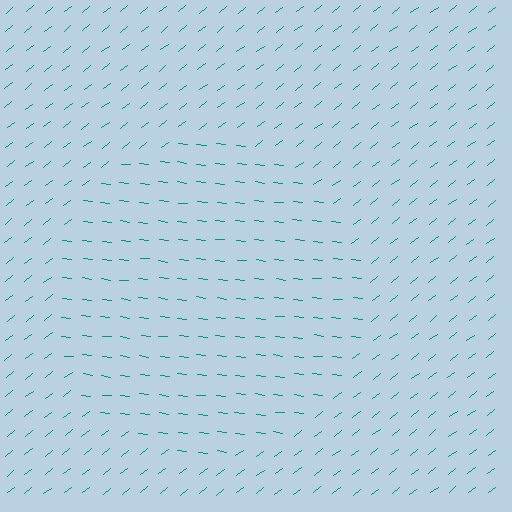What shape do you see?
I see a circle.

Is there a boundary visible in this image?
Yes, there is a texture boundary formed by a change in line orientation.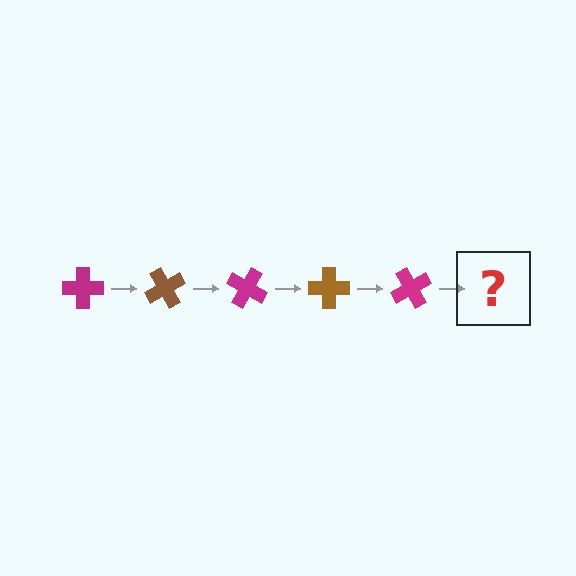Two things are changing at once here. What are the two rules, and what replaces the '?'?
The two rules are that it rotates 60 degrees each step and the color cycles through magenta and brown. The '?' should be a brown cross, rotated 300 degrees from the start.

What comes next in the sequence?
The next element should be a brown cross, rotated 300 degrees from the start.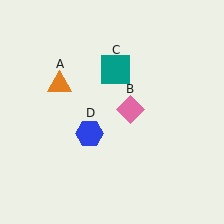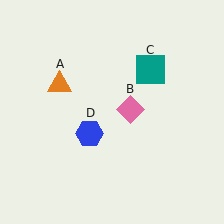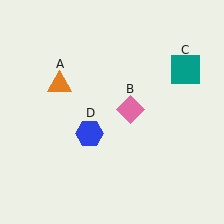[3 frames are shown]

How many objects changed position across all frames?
1 object changed position: teal square (object C).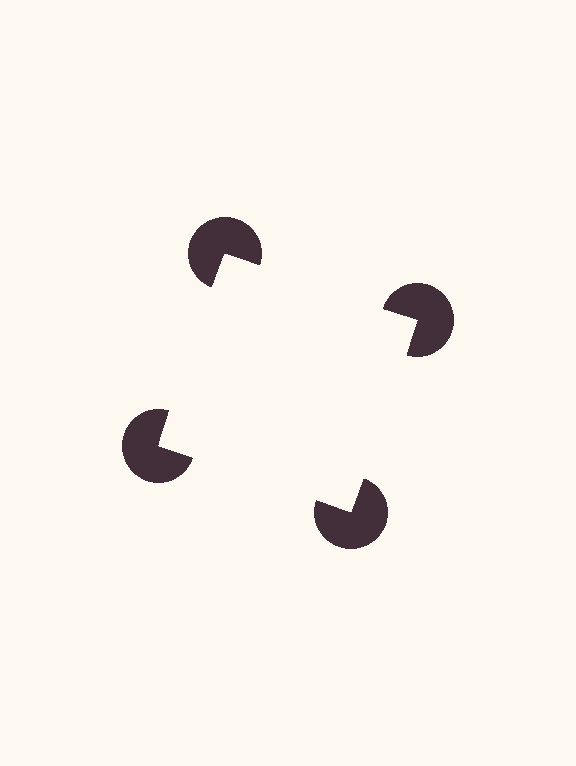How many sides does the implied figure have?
4 sides.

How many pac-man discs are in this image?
There are 4 — one at each vertex of the illusory square.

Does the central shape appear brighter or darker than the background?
It typically appears slightly brighter than the background, even though no actual brightness change is drawn.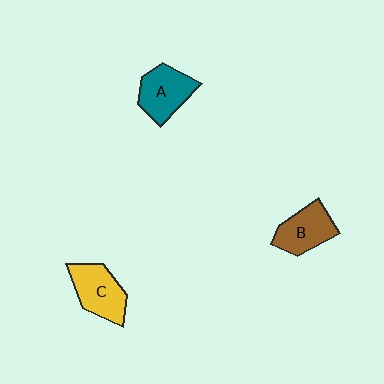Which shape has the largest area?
Shape C (yellow).